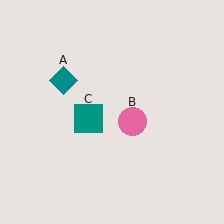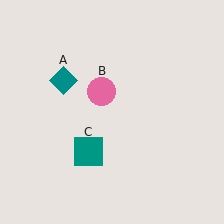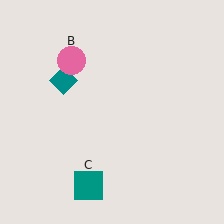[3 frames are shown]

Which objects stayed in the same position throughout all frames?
Teal diamond (object A) remained stationary.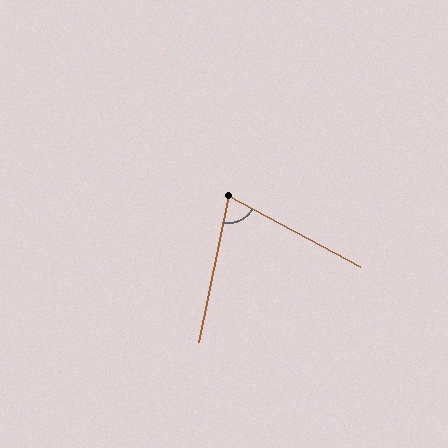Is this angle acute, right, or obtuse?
It is acute.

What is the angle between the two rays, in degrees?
Approximately 73 degrees.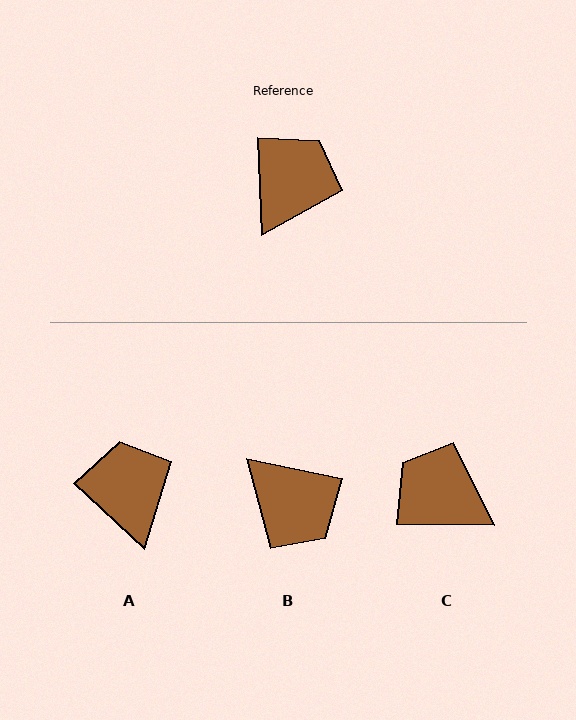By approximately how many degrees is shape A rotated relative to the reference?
Approximately 45 degrees counter-clockwise.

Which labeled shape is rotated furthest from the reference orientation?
B, about 104 degrees away.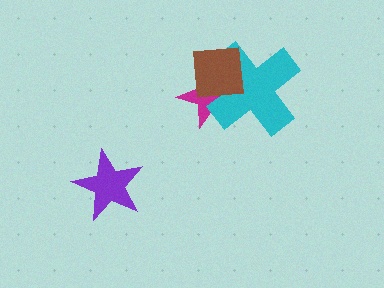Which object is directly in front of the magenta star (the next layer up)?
The cyan cross is directly in front of the magenta star.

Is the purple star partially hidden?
No, no other shape covers it.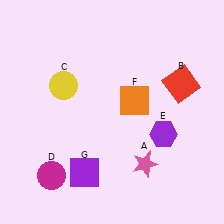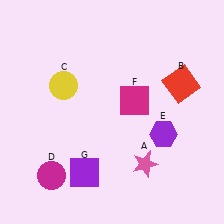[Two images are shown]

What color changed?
The square (F) changed from orange in Image 1 to magenta in Image 2.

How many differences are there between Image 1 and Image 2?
There is 1 difference between the two images.